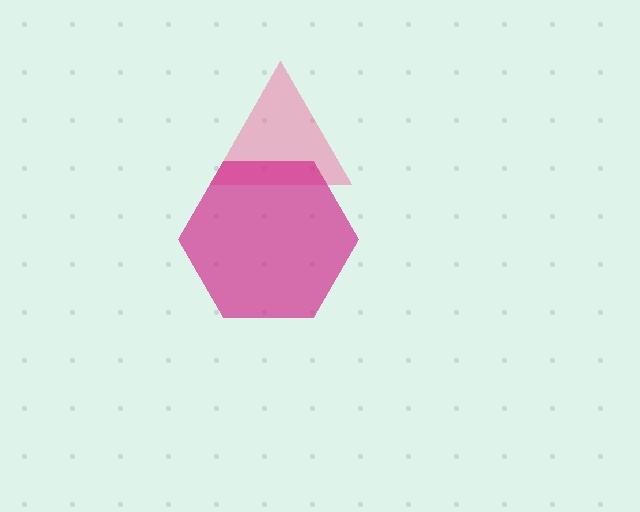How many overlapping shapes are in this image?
There are 2 overlapping shapes in the image.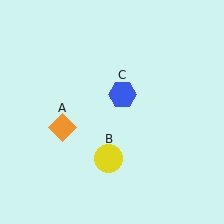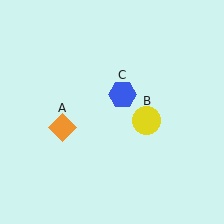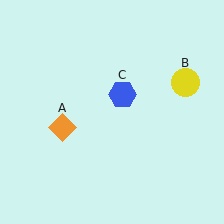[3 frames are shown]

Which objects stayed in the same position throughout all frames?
Orange diamond (object A) and blue hexagon (object C) remained stationary.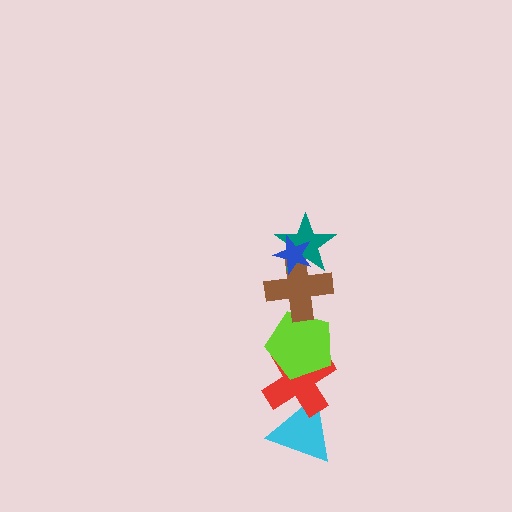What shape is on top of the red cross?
The lime pentagon is on top of the red cross.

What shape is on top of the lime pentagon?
The brown cross is on top of the lime pentagon.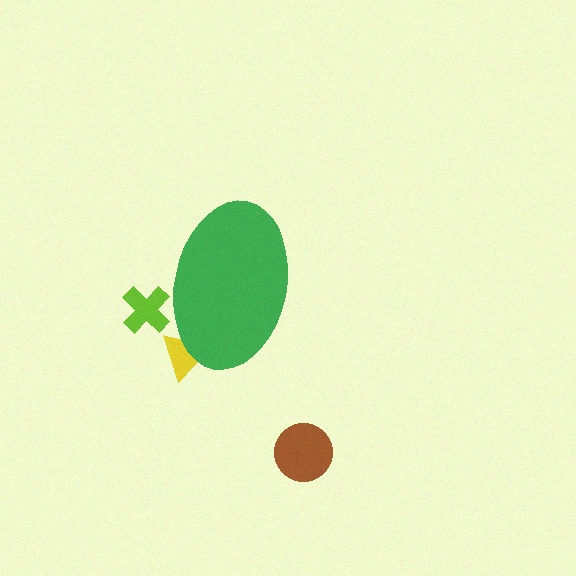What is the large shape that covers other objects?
A green ellipse.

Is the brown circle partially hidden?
No, the brown circle is fully visible.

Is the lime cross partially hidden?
Yes, the lime cross is partially hidden behind the green ellipse.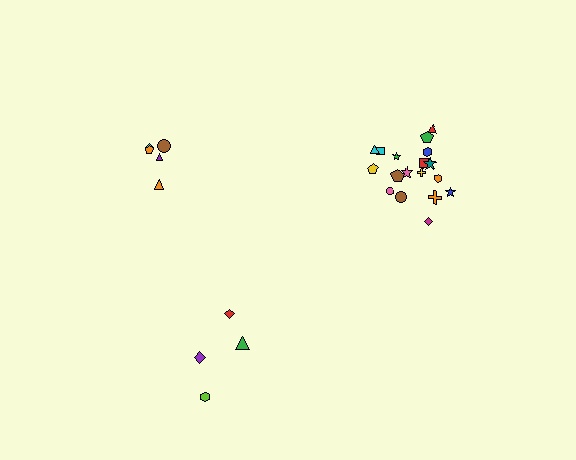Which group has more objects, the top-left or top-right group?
The top-right group.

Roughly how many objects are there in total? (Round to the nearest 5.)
Roughly 25 objects in total.